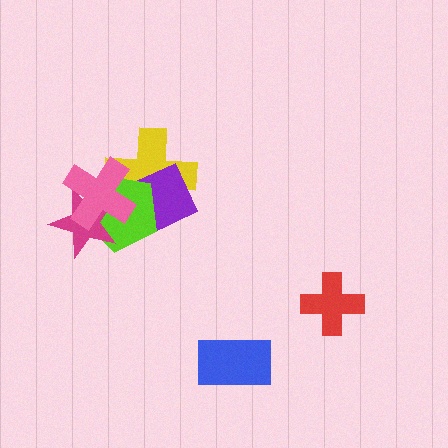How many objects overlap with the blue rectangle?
0 objects overlap with the blue rectangle.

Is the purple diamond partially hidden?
Yes, it is partially covered by another shape.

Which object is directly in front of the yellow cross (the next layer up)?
The purple diamond is directly in front of the yellow cross.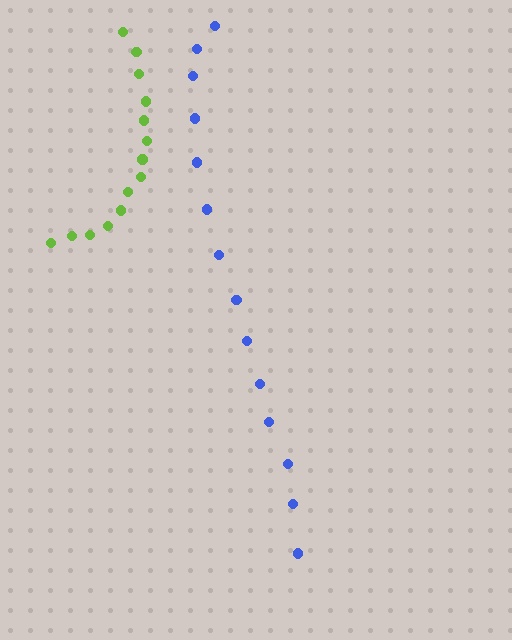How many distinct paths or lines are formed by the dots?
There are 2 distinct paths.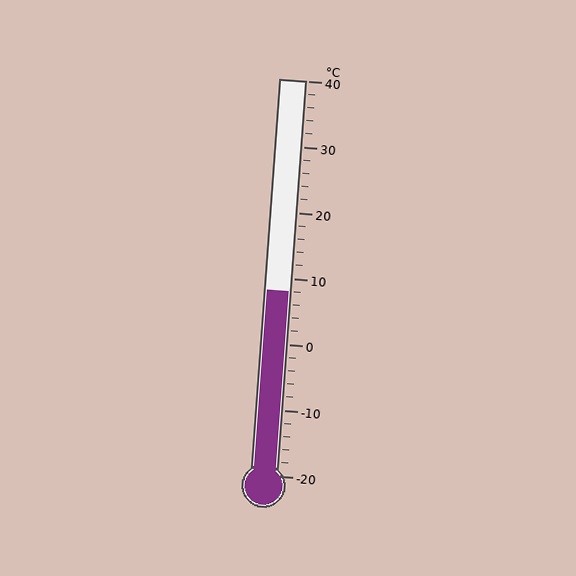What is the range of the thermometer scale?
The thermometer scale ranges from -20°C to 40°C.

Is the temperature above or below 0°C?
The temperature is above 0°C.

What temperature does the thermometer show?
The thermometer shows approximately 8°C.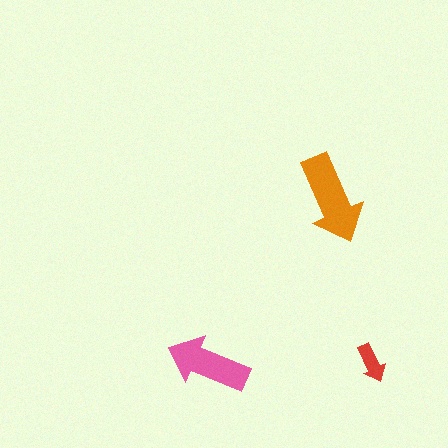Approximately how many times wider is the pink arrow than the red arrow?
About 2 times wider.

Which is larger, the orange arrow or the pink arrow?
The orange one.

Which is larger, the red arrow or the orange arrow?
The orange one.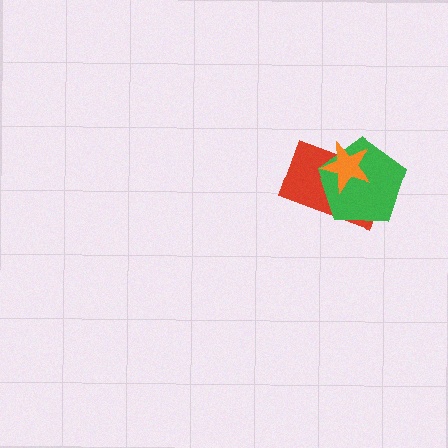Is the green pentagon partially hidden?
Yes, it is partially covered by another shape.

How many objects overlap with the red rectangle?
2 objects overlap with the red rectangle.